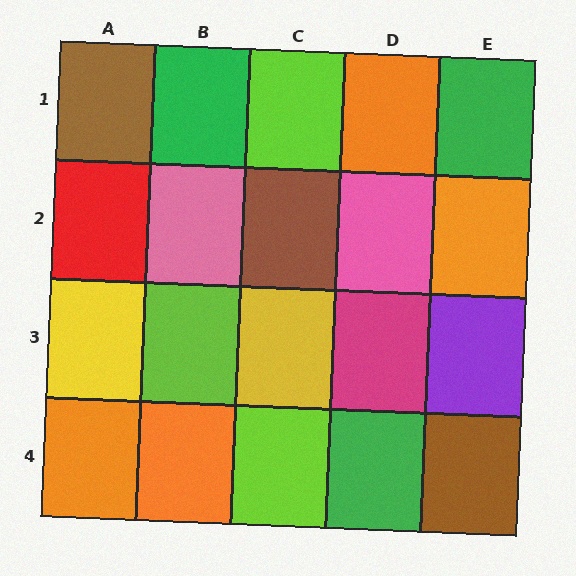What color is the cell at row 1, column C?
Lime.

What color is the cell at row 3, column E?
Purple.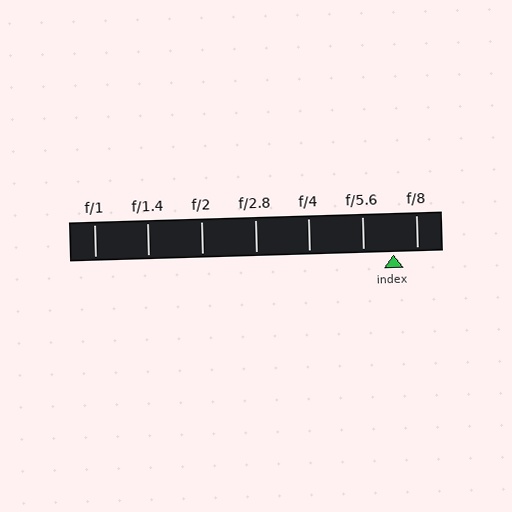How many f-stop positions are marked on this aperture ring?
There are 7 f-stop positions marked.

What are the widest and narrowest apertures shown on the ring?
The widest aperture shown is f/1 and the narrowest is f/8.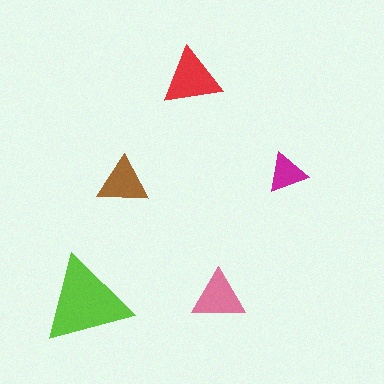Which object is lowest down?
The lime triangle is bottommost.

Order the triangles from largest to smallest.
the lime one, the red one, the pink one, the brown one, the magenta one.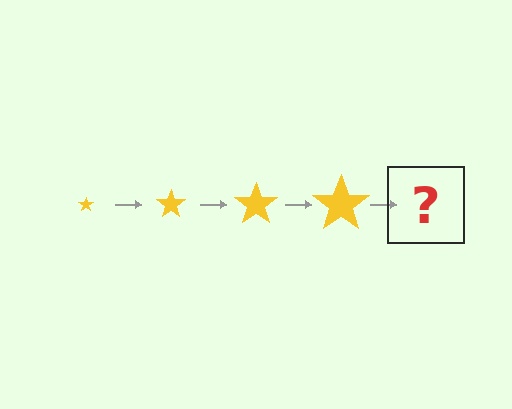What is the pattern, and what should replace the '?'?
The pattern is that the star gets progressively larger each step. The '?' should be a yellow star, larger than the previous one.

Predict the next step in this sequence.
The next step is a yellow star, larger than the previous one.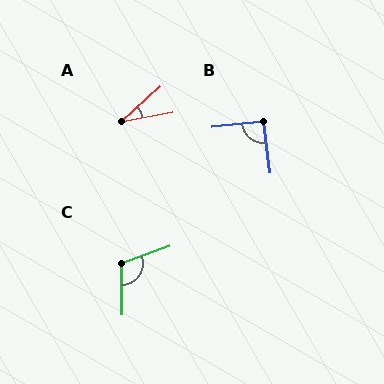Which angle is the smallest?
A, at approximately 31 degrees.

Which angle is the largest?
C, at approximately 109 degrees.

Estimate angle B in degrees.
Approximately 91 degrees.